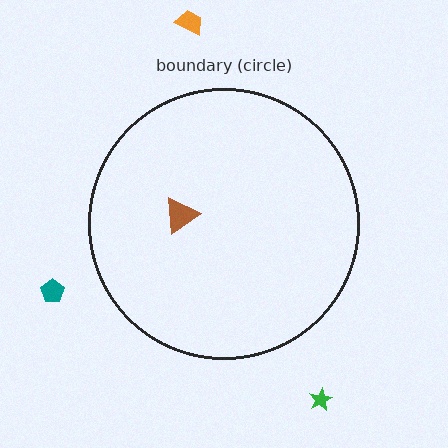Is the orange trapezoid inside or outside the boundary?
Outside.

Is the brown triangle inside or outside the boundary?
Inside.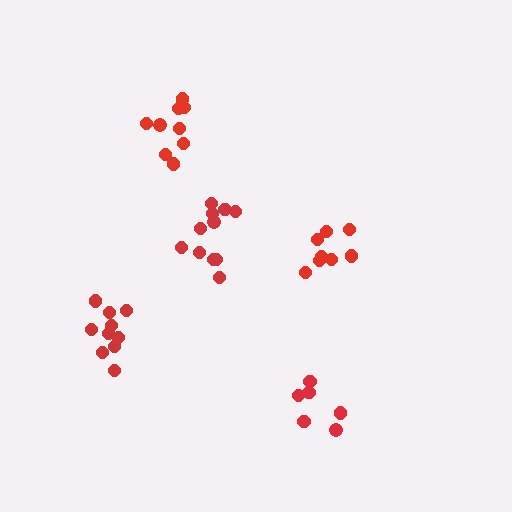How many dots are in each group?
Group 1: 8 dots, Group 2: 11 dots, Group 3: 6 dots, Group 4: 9 dots, Group 5: 10 dots (44 total).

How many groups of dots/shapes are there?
There are 5 groups.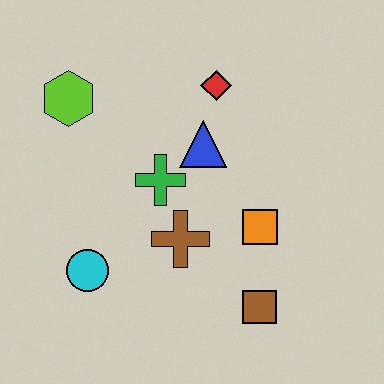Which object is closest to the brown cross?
The green cross is closest to the brown cross.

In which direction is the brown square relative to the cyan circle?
The brown square is to the right of the cyan circle.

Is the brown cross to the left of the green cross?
No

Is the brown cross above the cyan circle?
Yes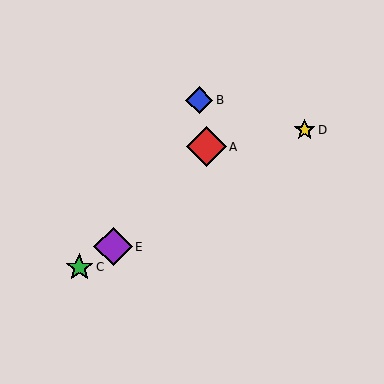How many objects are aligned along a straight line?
3 objects (C, D, E) are aligned along a straight line.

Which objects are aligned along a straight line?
Objects C, D, E are aligned along a straight line.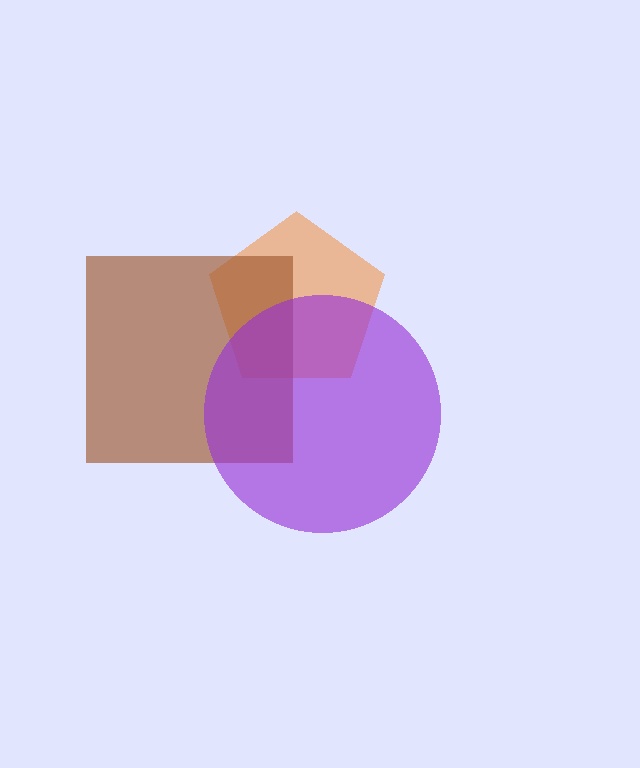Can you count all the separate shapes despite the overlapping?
Yes, there are 3 separate shapes.